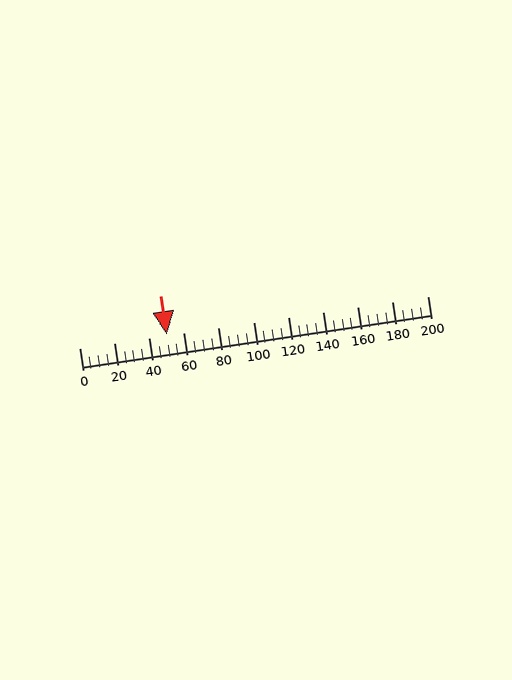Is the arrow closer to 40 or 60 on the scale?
The arrow is closer to 60.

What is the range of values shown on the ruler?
The ruler shows values from 0 to 200.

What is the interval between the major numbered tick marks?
The major tick marks are spaced 20 units apart.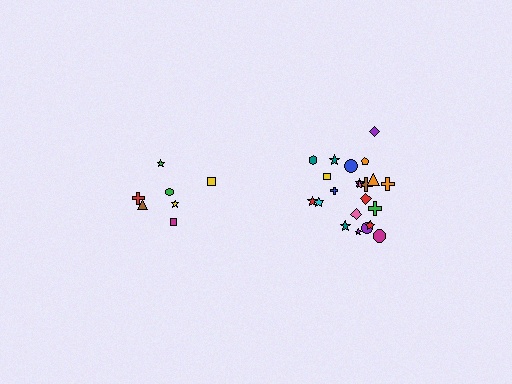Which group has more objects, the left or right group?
The right group.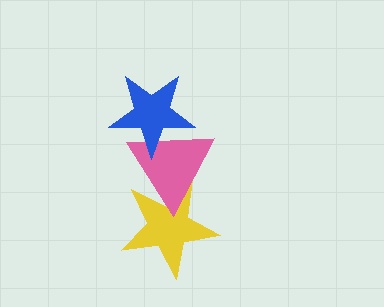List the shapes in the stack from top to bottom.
From top to bottom: the blue star, the pink triangle, the yellow star.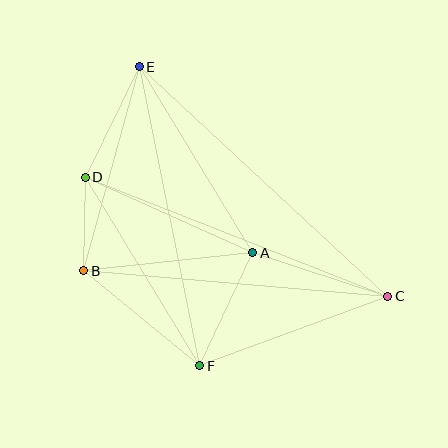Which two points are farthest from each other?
Points C and E are farthest from each other.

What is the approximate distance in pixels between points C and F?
The distance between C and F is approximately 201 pixels.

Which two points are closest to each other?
Points B and D are closest to each other.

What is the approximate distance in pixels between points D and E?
The distance between D and E is approximately 123 pixels.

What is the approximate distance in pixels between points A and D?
The distance between A and D is approximately 184 pixels.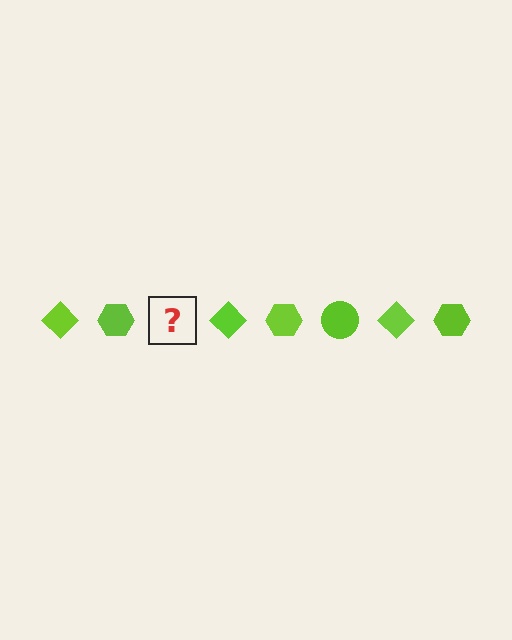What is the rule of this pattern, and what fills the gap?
The rule is that the pattern cycles through diamond, hexagon, circle shapes in lime. The gap should be filled with a lime circle.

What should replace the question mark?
The question mark should be replaced with a lime circle.